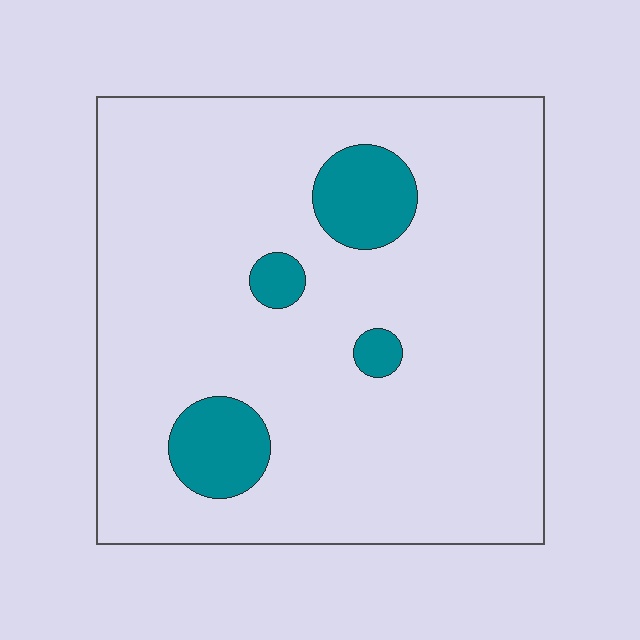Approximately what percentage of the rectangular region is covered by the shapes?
Approximately 10%.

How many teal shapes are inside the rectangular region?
4.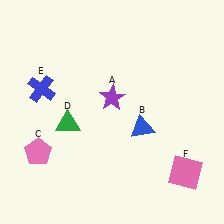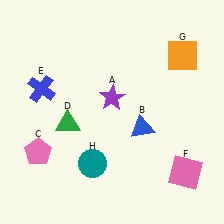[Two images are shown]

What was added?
An orange square (G), a teal circle (H) were added in Image 2.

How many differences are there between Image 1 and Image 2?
There are 2 differences between the two images.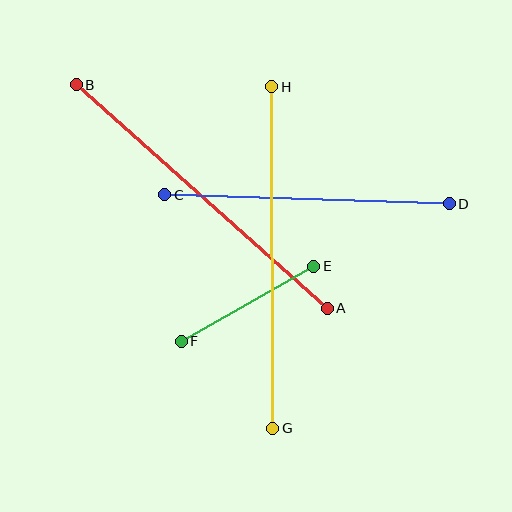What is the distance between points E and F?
The distance is approximately 152 pixels.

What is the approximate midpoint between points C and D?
The midpoint is at approximately (307, 199) pixels.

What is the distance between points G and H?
The distance is approximately 341 pixels.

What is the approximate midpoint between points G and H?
The midpoint is at approximately (272, 258) pixels.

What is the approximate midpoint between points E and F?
The midpoint is at approximately (248, 304) pixels.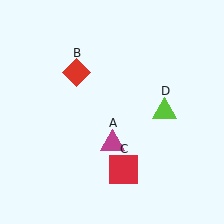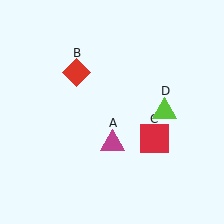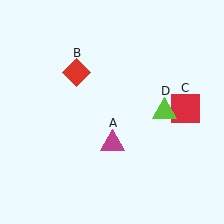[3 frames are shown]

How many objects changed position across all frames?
1 object changed position: red square (object C).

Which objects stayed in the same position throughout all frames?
Magenta triangle (object A) and red diamond (object B) and lime triangle (object D) remained stationary.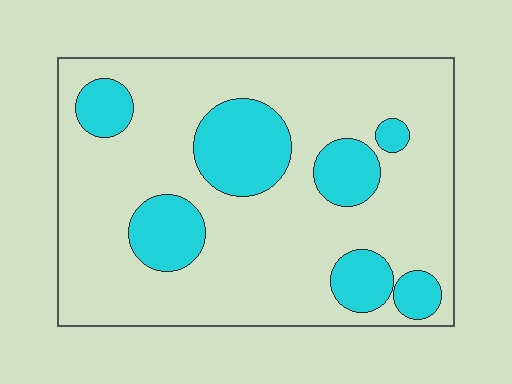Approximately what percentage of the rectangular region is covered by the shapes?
Approximately 25%.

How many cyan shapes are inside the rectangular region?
7.